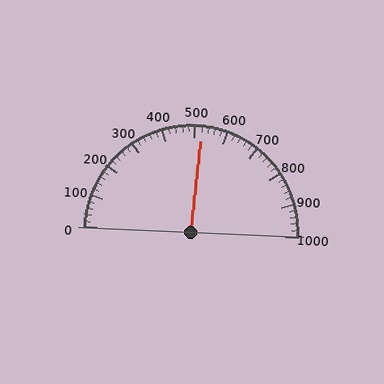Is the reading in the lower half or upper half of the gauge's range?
The reading is in the upper half of the range (0 to 1000).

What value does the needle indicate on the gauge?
The needle indicates approximately 520.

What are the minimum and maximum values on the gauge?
The gauge ranges from 0 to 1000.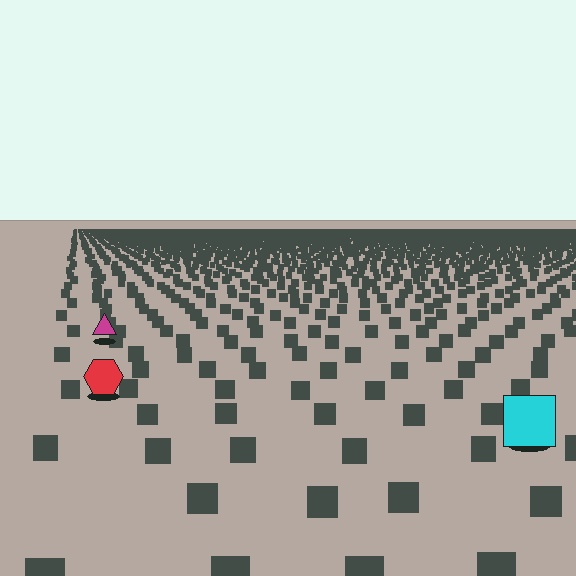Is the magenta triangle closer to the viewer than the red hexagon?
No. The red hexagon is closer — you can tell from the texture gradient: the ground texture is coarser near it.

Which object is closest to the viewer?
The cyan square is closest. The texture marks near it are larger and more spread out.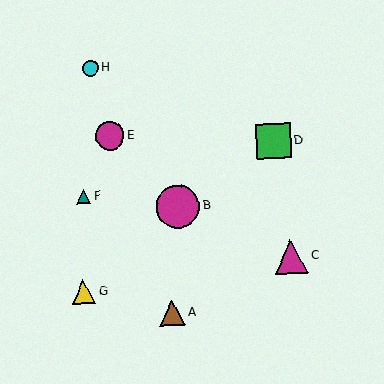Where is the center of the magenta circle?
The center of the magenta circle is at (178, 207).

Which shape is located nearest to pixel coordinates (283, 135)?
The green square (labeled D) at (274, 141) is nearest to that location.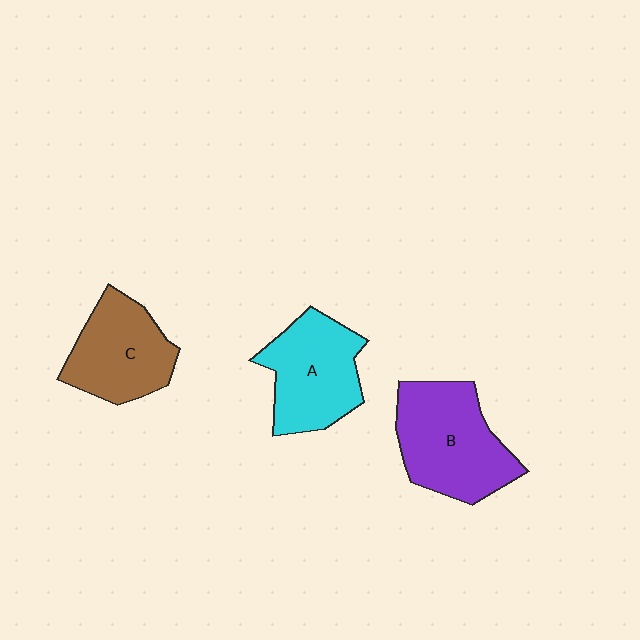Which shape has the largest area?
Shape B (purple).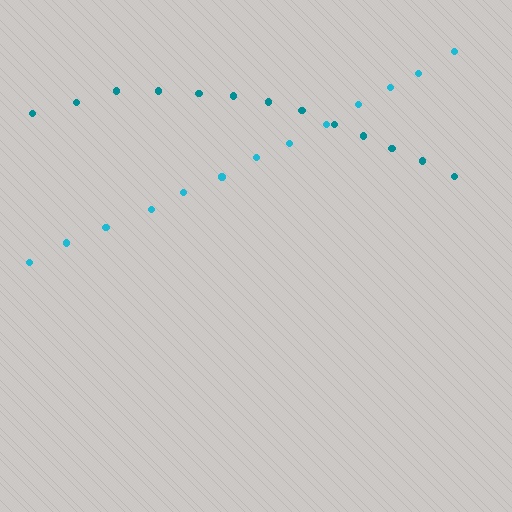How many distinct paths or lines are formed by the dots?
There are 2 distinct paths.